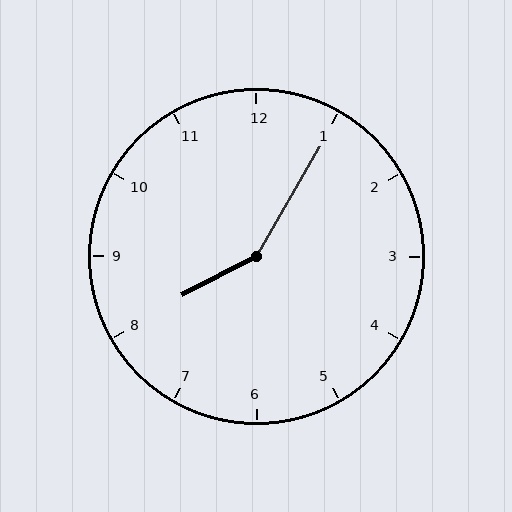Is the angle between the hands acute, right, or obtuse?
It is obtuse.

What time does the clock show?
8:05.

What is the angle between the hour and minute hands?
Approximately 148 degrees.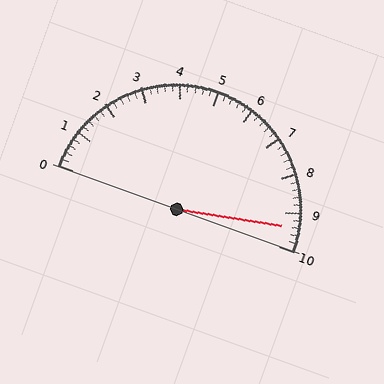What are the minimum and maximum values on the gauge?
The gauge ranges from 0 to 10.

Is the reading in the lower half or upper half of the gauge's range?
The reading is in the upper half of the range (0 to 10).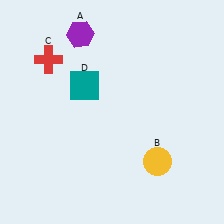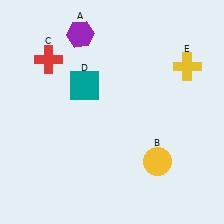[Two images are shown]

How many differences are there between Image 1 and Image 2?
There is 1 difference between the two images.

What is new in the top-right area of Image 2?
A yellow cross (E) was added in the top-right area of Image 2.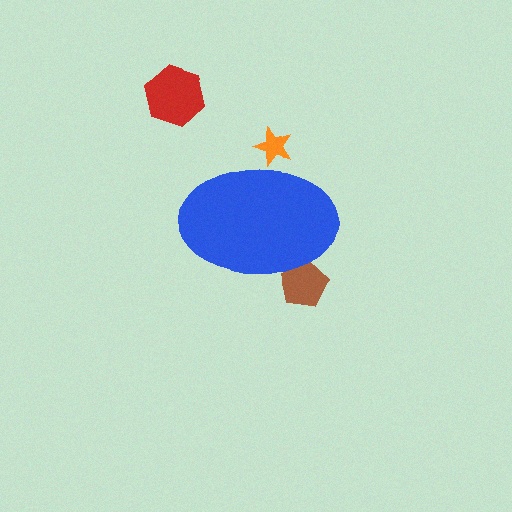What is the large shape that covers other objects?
A blue ellipse.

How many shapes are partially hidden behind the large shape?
2 shapes are partially hidden.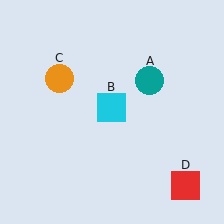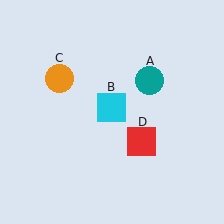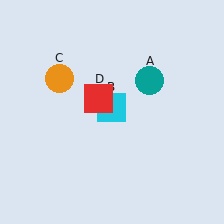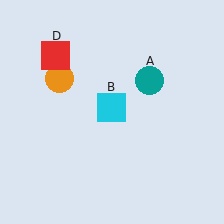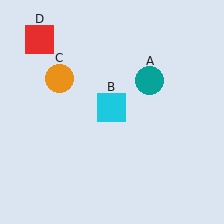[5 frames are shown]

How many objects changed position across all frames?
1 object changed position: red square (object D).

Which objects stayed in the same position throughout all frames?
Teal circle (object A) and cyan square (object B) and orange circle (object C) remained stationary.